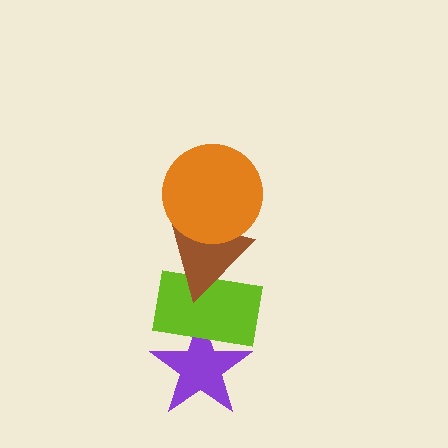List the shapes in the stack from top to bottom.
From top to bottom: the orange circle, the brown triangle, the lime rectangle, the purple star.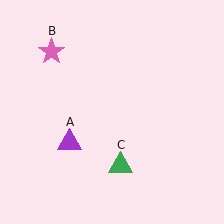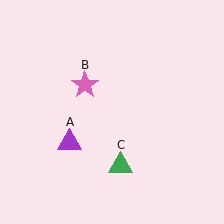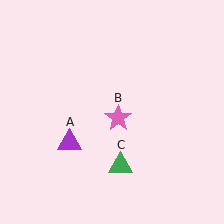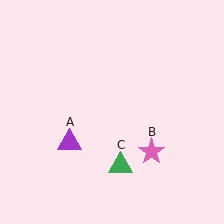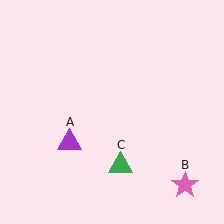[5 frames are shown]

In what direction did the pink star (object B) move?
The pink star (object B) moved down and to the right.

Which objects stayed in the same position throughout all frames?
Purple triangle (object A) and green triangle (object C) remained stationary.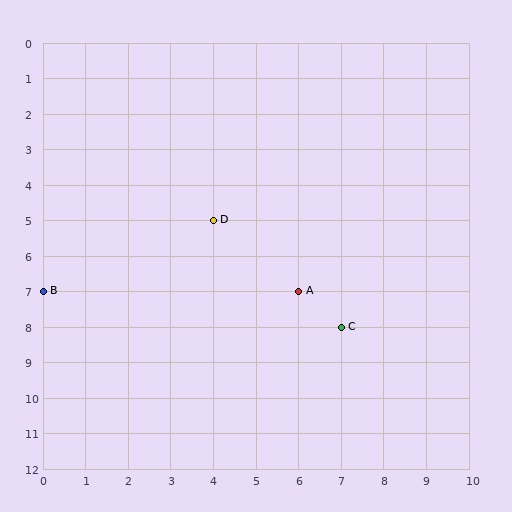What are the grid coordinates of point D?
Point D is at grid coordinates (4, 5).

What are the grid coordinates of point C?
Point C is at grid coordinates (7, 8).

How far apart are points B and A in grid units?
Points B and A are 6 columns apart.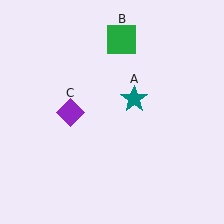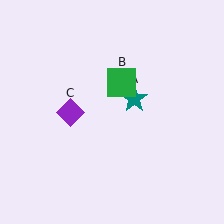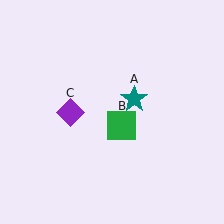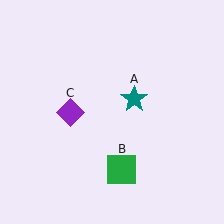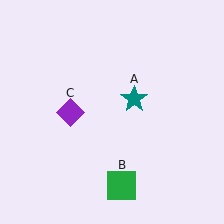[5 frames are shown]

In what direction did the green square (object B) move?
The green square (object B) moved down.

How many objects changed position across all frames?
1 object changed position: green square (object B).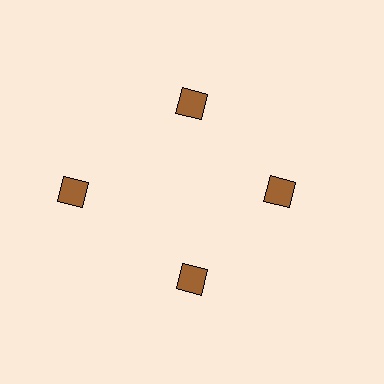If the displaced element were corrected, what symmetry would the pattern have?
It would have 4-fold rotational symmetry — the pattern would map onto itself every 90 degrees.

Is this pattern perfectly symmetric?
No. The 4 brown squares are arranged in a ring, but one element near the 9 o'clock position is pushed outward from the center, breaking the 4-fold rotational symmetry.